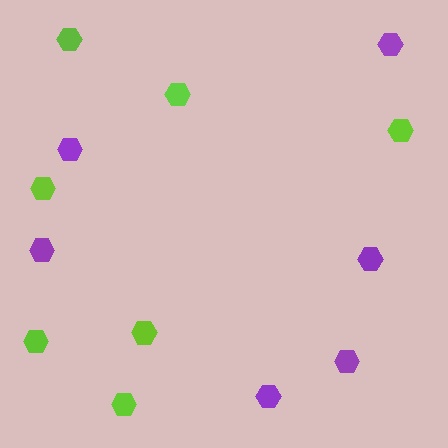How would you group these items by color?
There are 2 groups: one group of purple hexagons (6) and one group of lime hexagons (7).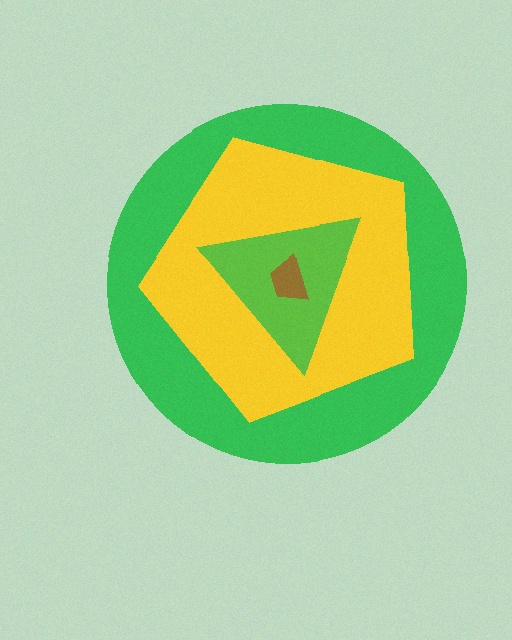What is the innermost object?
The brown trapezoid.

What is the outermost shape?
The green circle.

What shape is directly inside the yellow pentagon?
The lime triangle.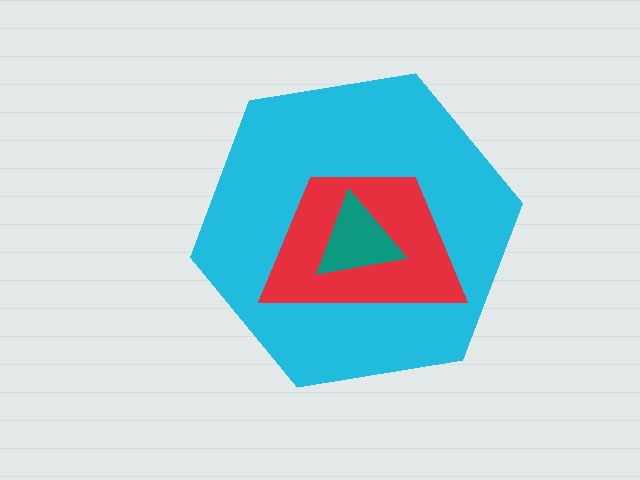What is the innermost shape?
The teal triangle.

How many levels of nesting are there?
3.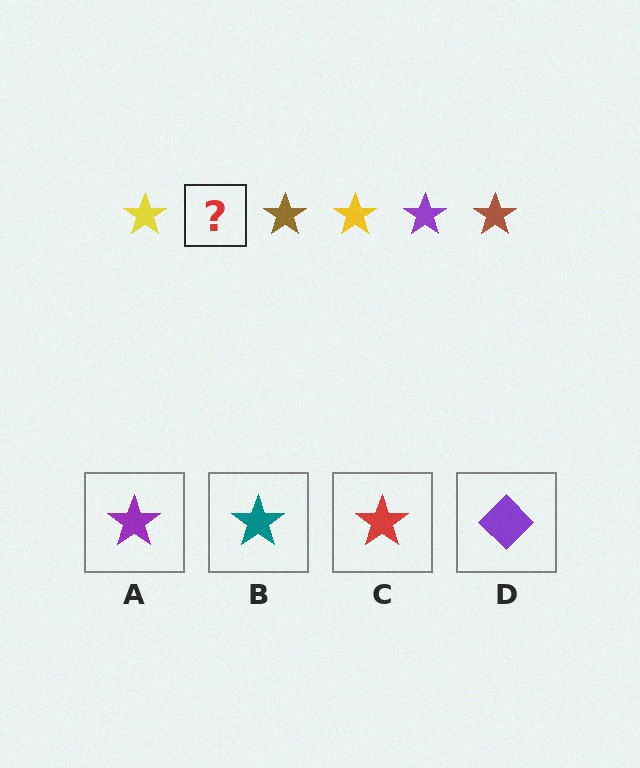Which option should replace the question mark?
Option A.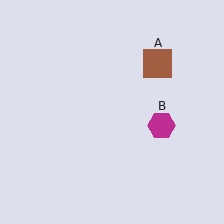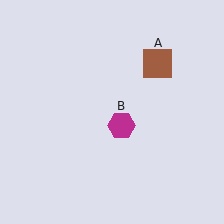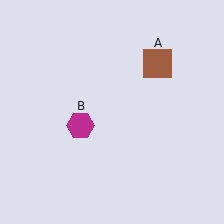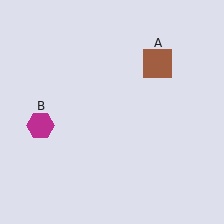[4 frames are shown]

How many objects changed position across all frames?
1 object changed position: magenta hexagon (object B).